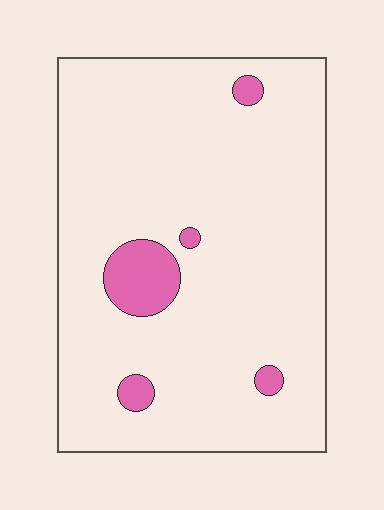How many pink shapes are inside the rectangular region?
5.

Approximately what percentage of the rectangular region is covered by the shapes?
Approximately 5%.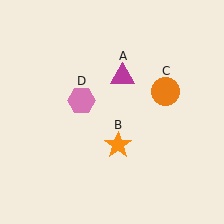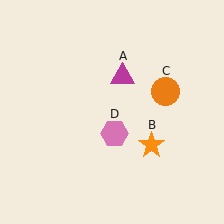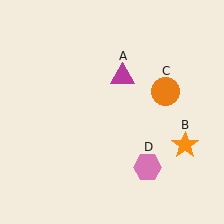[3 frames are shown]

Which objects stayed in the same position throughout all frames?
Magenta triangle (object A) and orange circle (object C) remained stationary.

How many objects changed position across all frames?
2 objects changed position: orange star (object B), pink hexagon (object D).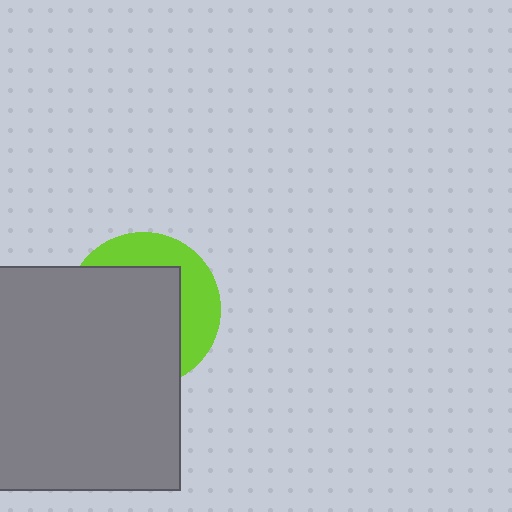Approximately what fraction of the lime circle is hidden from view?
Roughly 66% of the lime circle is hidden behind the gray square.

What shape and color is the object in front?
The object in front is a gray square.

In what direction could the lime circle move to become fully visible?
The lime circle could move toward the upper-right. That would shift it out from behind the gray square entirely.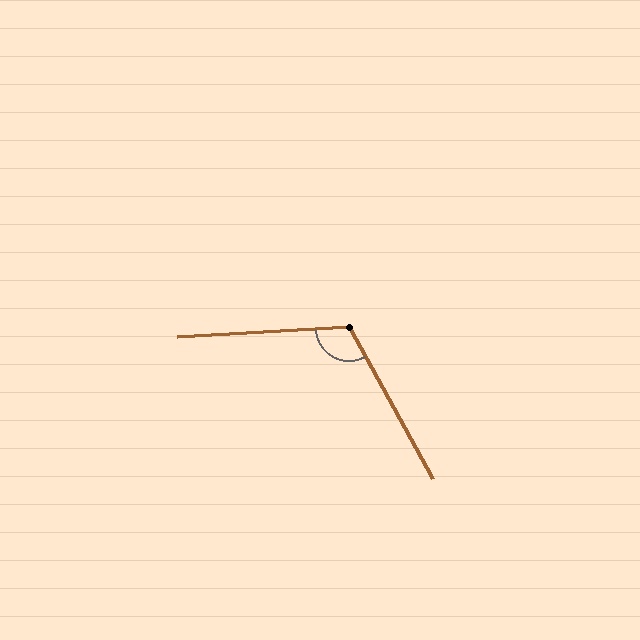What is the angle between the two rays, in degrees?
Approximately 116 degrees.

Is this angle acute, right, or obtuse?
It is obtuse.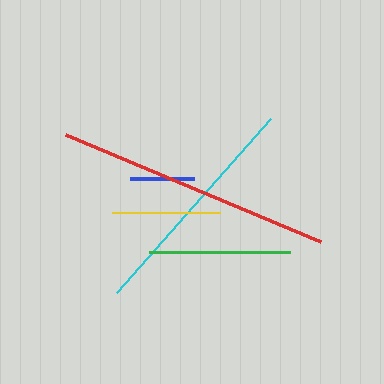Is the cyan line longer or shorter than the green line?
The cyan line is longer than the green line.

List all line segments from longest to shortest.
From longest to shortest: red, cyan, green, yellow, blue.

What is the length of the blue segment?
The blue segment is approximately 63 pixels long.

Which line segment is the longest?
The red line is the longest at approximately 276 pixels.